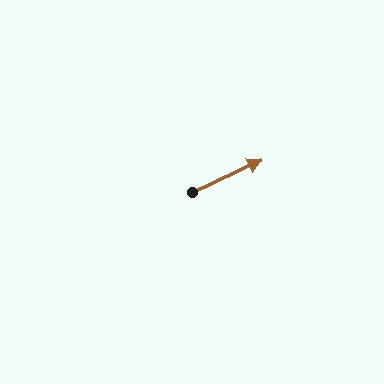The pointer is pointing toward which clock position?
Roughly 2 o'clock.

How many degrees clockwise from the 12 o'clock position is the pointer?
Approximately 65 degrees.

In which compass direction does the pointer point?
Northeast.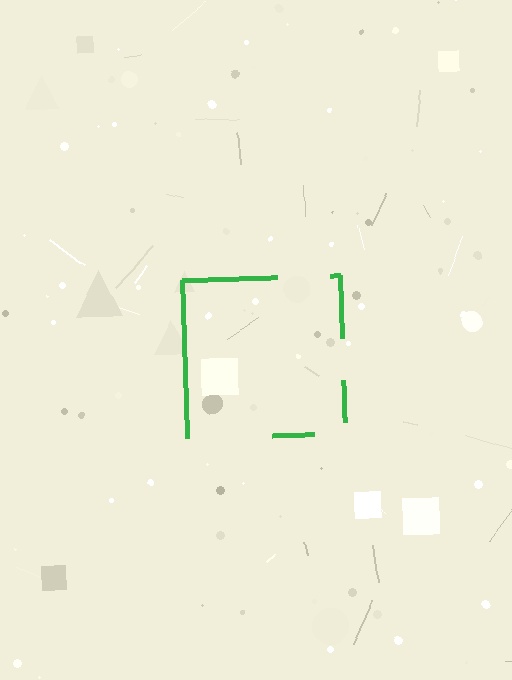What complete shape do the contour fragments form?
The contour fragments form a square.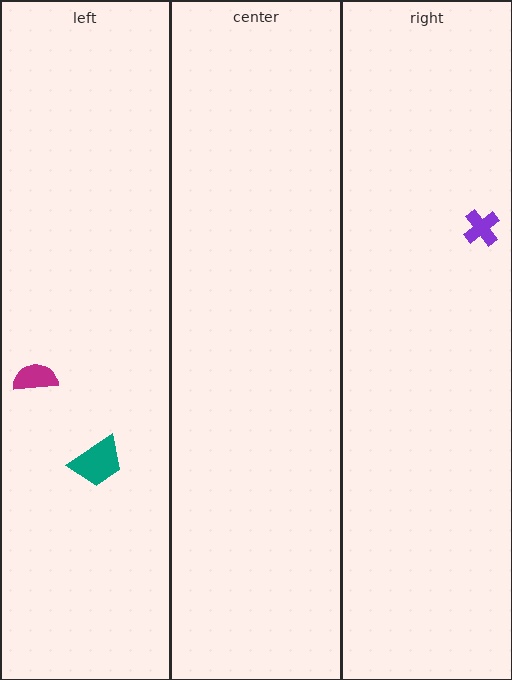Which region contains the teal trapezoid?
The left region.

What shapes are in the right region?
The purple cross.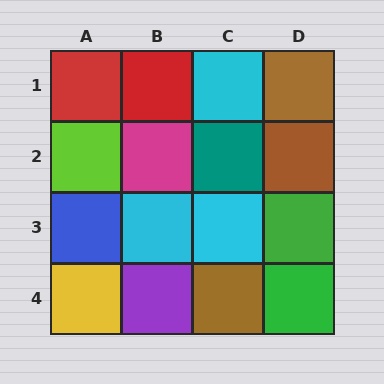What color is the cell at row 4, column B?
Purple.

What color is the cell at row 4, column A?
Yellow.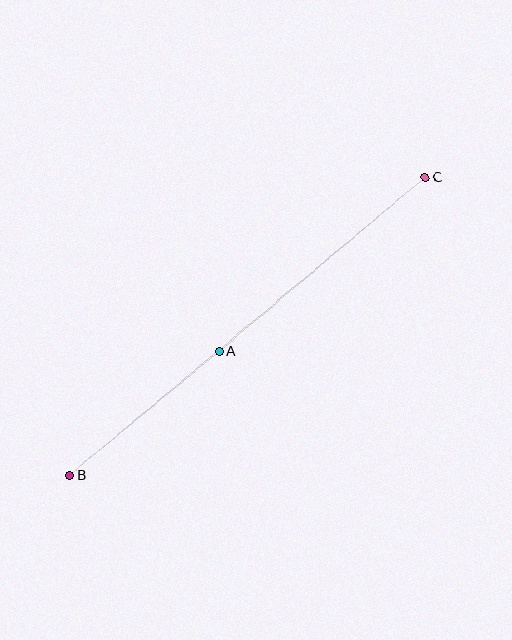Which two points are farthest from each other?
Points B and C are farthest from each other.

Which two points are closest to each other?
Points A and B are closest to each other.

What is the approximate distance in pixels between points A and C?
The distance between A and C is approximately 269 pixels.